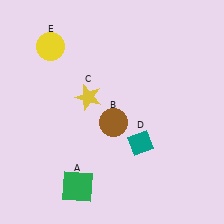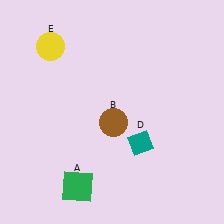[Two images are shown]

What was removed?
The yellow star (C) was removed in Image 2.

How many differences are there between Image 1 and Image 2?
There is 1 difference between the two images.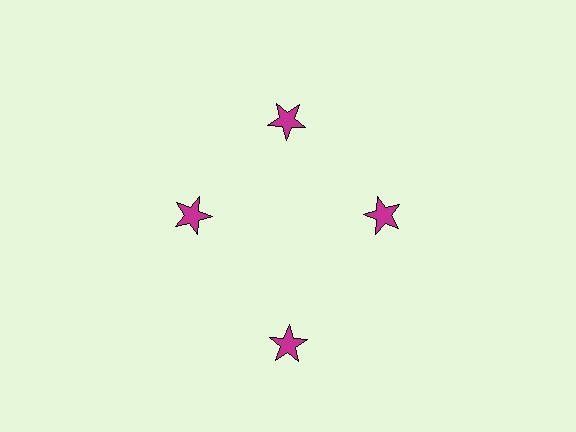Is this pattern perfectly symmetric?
No. The 4 magenta stars are arranged in a ring, but one element near the 6 o'clock position is pushed outward from the center, breaking the 4-fold rotational symmetry.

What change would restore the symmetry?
The symmetry would be restored by moving it inward, back onto the ring so that all 4 stars sit at equal angles and equal distance from the center.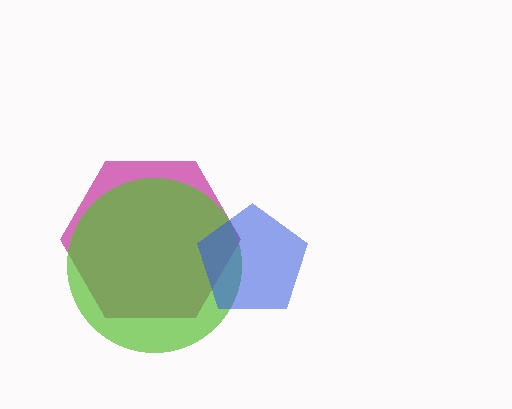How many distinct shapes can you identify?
There are 3 distinct shapes: a magenta hexagon, a lime circle, a blue pentagon.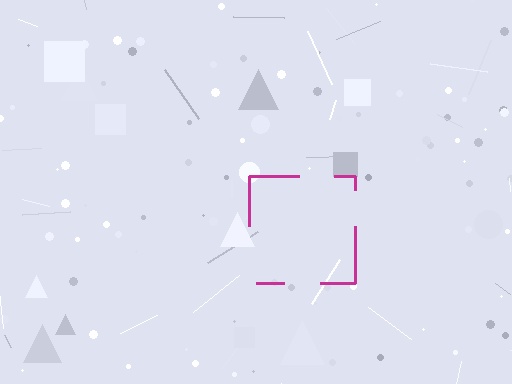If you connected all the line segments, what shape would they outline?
They would outline a square.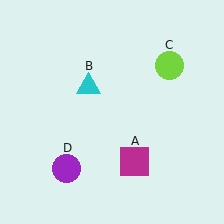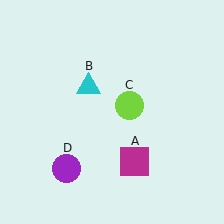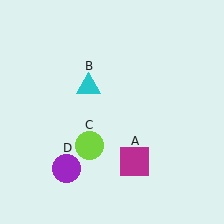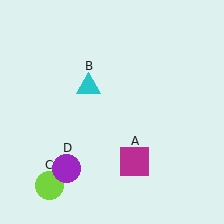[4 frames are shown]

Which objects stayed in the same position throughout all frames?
Magenta square (object A) and cyan triangle (object B) and purple circle (object D) remained stationary.